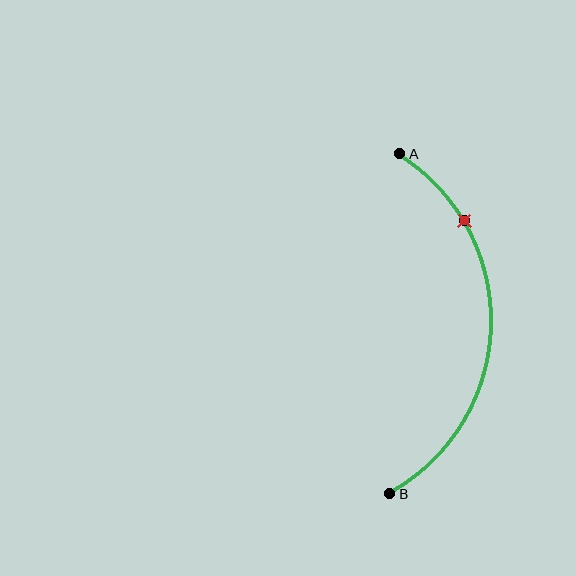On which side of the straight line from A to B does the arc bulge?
The arc bulges to the right of the straight line connecting A and B.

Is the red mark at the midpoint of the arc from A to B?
No. The red mark lies on the arc but is closer to endpoint A. The arc midpoint would be at the point on the curve equidistant along the arc from both A and B.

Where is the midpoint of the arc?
The arc midpoint is the point on the curve farthest from the straight line joining A and B. It sits to the right of that line.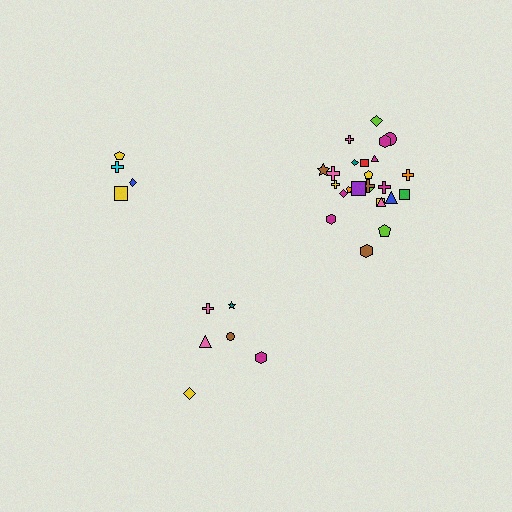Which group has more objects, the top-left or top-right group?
The top-right group.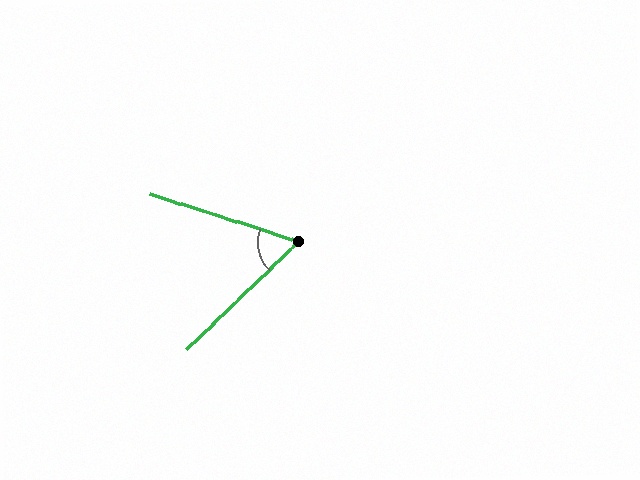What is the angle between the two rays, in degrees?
Approximately 62 degrees.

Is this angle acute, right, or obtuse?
It is acute.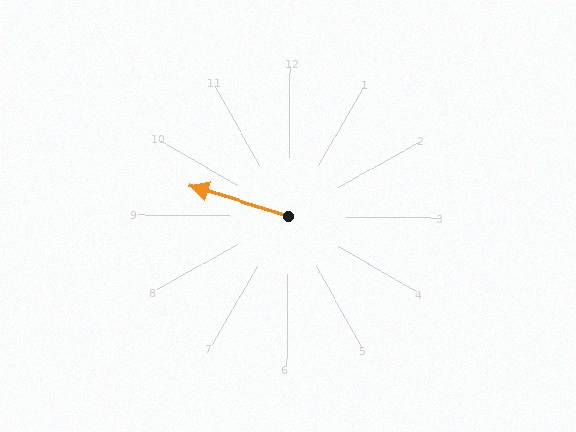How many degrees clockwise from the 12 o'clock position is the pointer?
Approximately 287 degrees.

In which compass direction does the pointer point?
West.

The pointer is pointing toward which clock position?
Roughly 10 o'clock.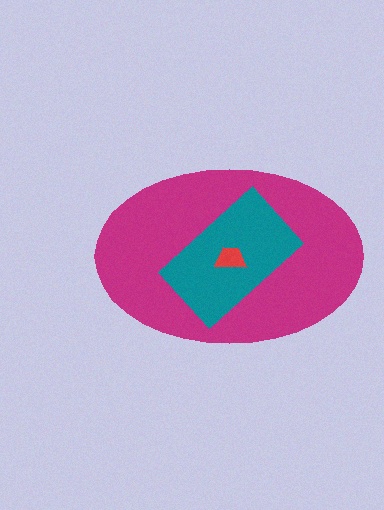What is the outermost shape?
The magenta ellipse.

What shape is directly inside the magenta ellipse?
The teal rectangle.